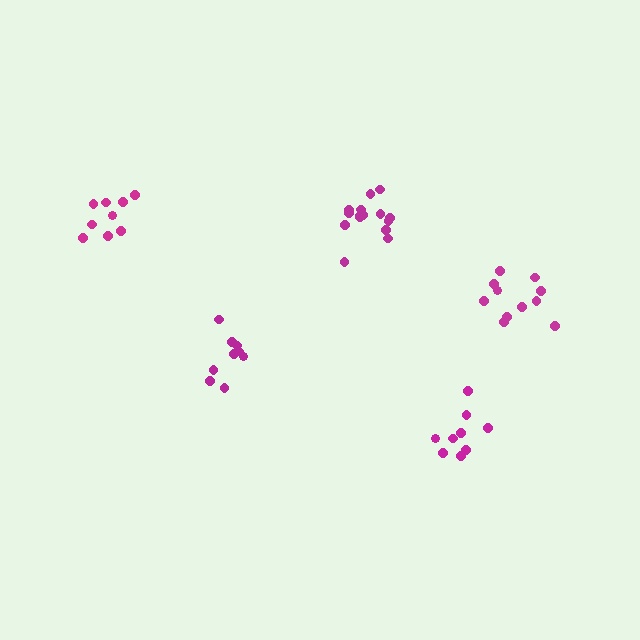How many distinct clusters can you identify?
There are 5 distinct clusters.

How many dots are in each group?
Group 1: 15 dots, Group 2: 11 dots, Group 3: 9 dots, Group 4: 9 dots, Group 5: 9 dots (53 total).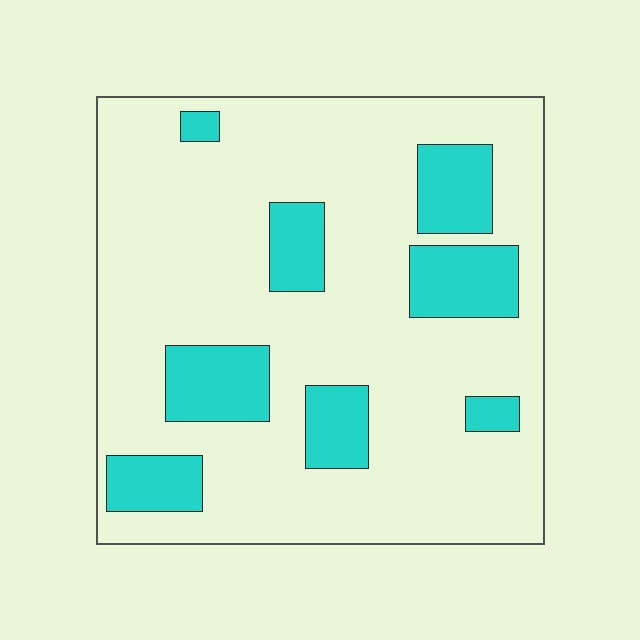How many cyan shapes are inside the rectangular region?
8.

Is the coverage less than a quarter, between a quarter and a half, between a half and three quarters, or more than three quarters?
Less than a quarter.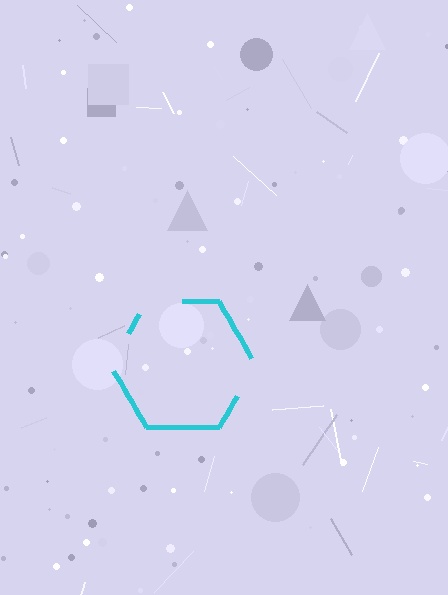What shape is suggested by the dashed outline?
The dashed outline suggests a hexagon.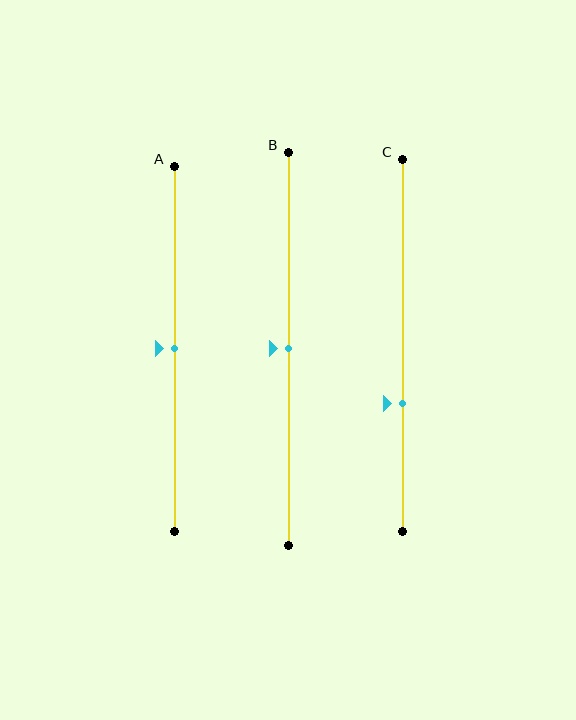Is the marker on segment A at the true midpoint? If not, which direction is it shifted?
Yes, the marker on segment A is at the true midpoint.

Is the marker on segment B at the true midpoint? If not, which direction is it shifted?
Yes, the marker on segment B is at the true midpoint.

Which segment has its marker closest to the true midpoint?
Segment A has its marker closest to the true midpoint.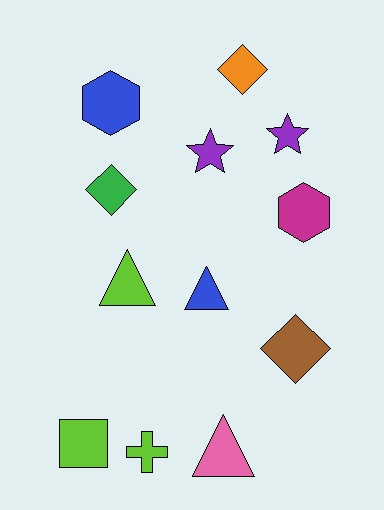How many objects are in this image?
There are 12 objects.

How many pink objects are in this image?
There is 1 pink object.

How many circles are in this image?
There are no circles.